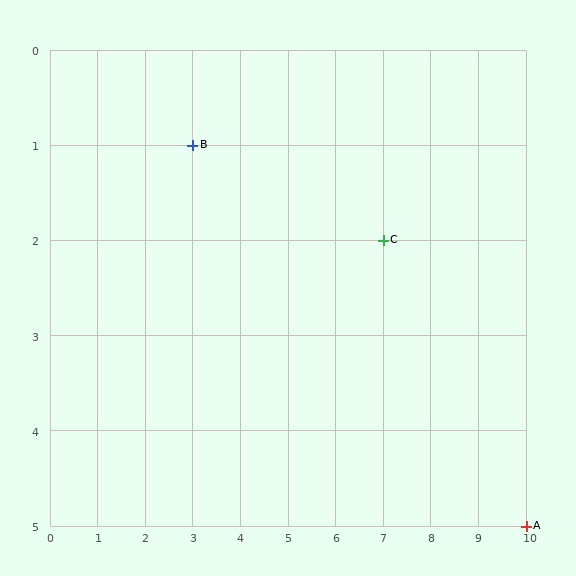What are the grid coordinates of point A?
Point A is at grid coordinates (10, 5).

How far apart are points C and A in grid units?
Points C and A are 3 columns and 3 rows apart (about 4.2 grid units diagonally).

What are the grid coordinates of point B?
Point B is at grid coordinates (3, 1).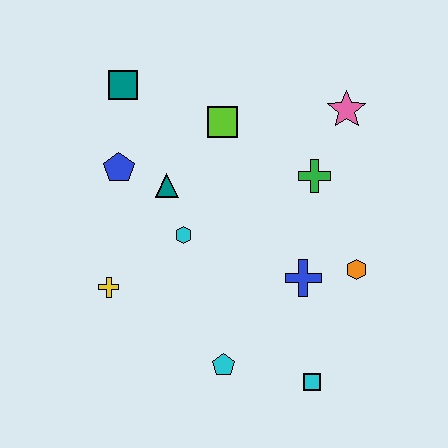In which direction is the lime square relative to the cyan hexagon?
The lime square is above the cyan hexagon.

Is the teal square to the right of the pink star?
No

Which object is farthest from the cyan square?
The teal square is farthest from the cyan square.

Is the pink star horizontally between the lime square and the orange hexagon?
Yes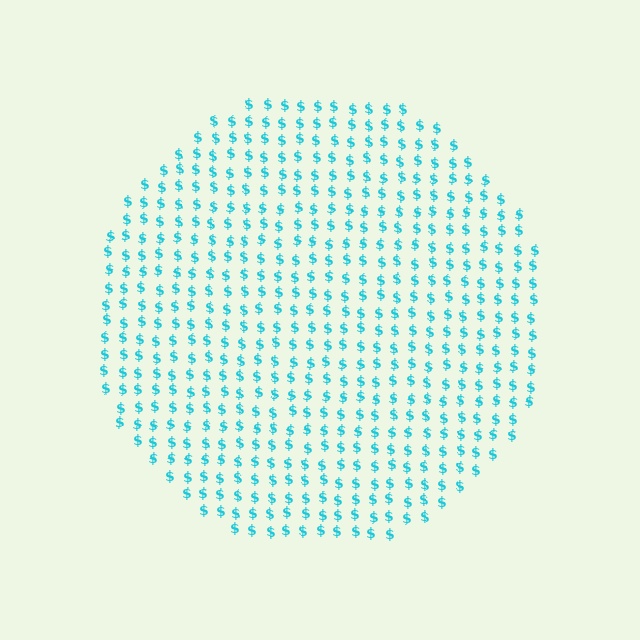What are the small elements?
The small elements are dollar signs.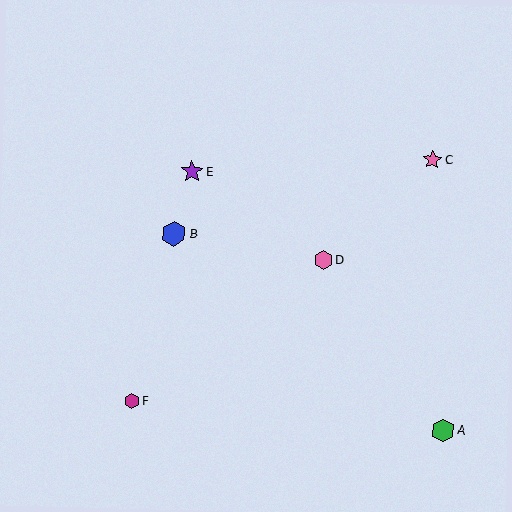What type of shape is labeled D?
Shape D is a pink hexagon.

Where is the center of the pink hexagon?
The center of the pink hexagon is at (323, 260).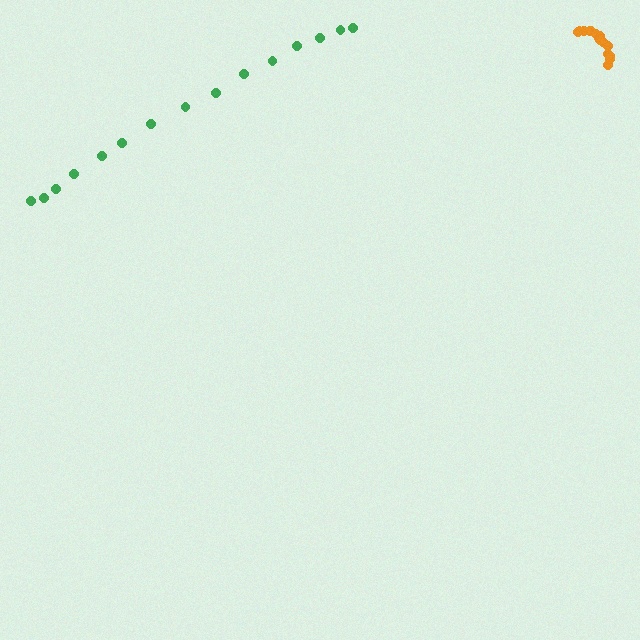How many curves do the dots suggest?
There are 2 distinct paths.